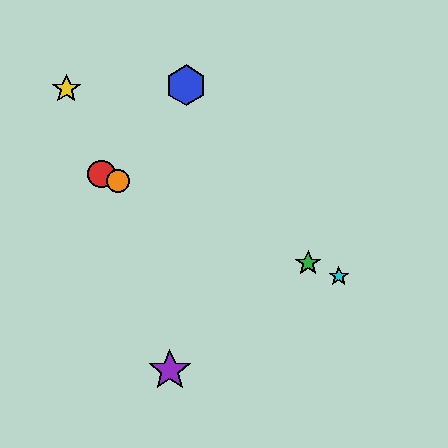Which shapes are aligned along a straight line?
The red circle, the green star, the orange circle, the cyan star are aligned along a straight line.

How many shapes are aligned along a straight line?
4 shapes (the red circle, the green star, the orange circle, the cyan star) are aligned along a straight line.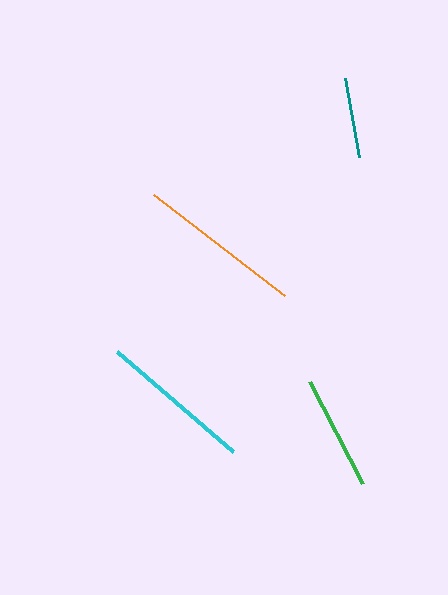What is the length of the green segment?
The green segment is approximately 115 pixels long.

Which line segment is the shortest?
The teal line is the shortest at approximately 80 pixels.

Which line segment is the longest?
The orange line is the longest at approximately 165 pixels.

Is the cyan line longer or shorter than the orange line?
The orange line is longer than the cyan line.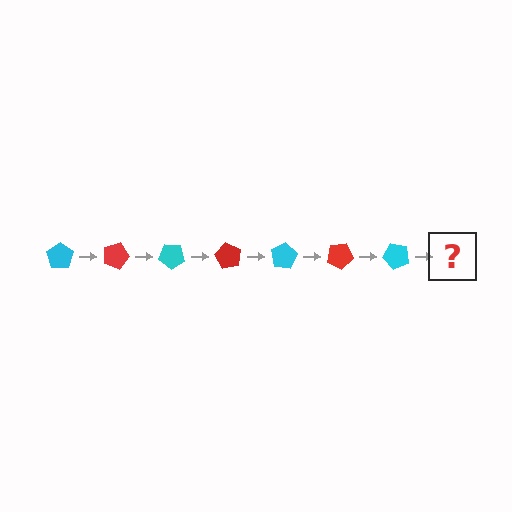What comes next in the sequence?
The next element should be a red pentagon, rotated 140 degrees from the start.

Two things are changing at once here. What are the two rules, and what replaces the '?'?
The two rules are that it rotates 20 degrees each step and the color cycles through cyan and red. The '?' should be a red pentagon, rotated 140 degrees from the start.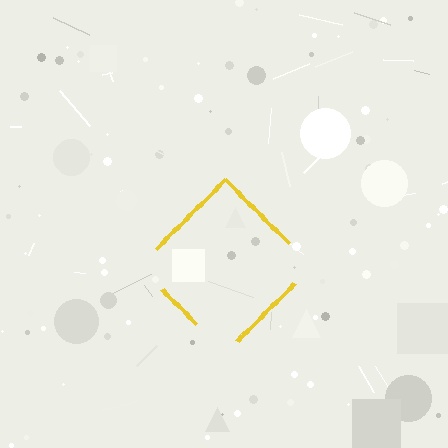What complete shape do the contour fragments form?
The contour fragments form a diamond.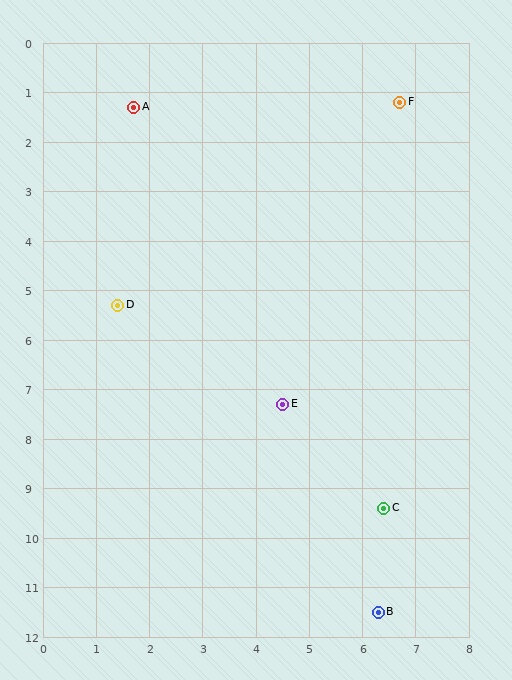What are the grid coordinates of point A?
Point A is at approximately (1.7, 1.3).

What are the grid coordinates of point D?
Point D is at approximately (1.4, 5.3).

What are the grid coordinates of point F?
Point F is at approximately (6.7, 1.2).